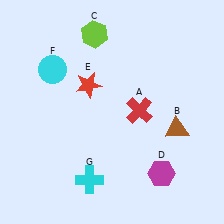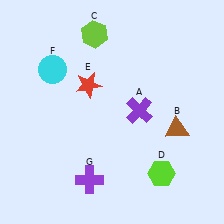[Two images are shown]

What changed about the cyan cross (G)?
In Image 1, G is cyan. In Image 2, it changed to purple.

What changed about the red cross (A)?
In Image 1, A is red. In Image 2, it changed to purple.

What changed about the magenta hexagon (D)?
In Image 1, D is magenta. In Image 2, it changed to lime.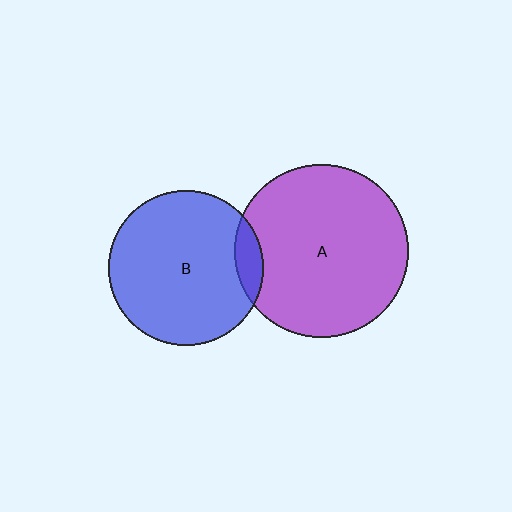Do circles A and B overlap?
Yes.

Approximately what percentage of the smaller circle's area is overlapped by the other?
Approximately 10%.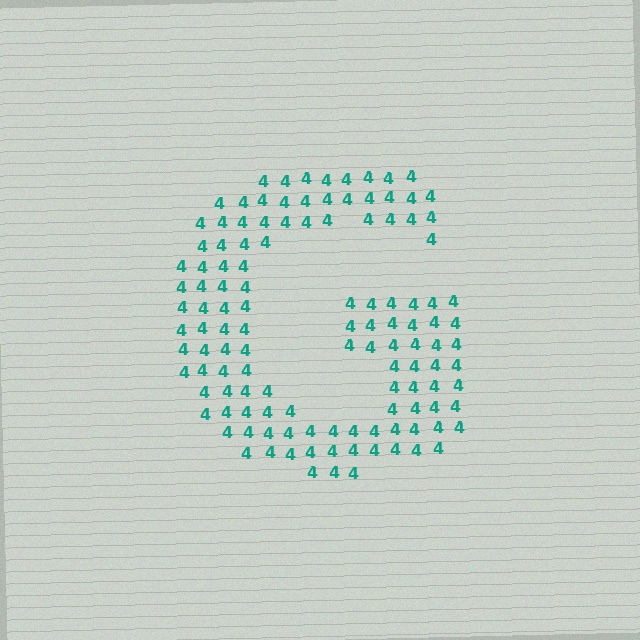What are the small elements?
The small elements are digit 4's.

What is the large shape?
The large shape is the letter G.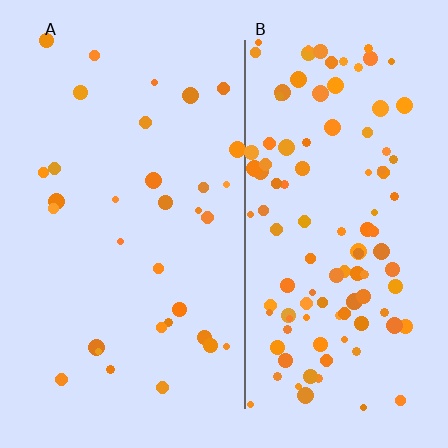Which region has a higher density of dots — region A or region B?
B (the right).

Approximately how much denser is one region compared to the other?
Approximately 3.5× — region B over region A.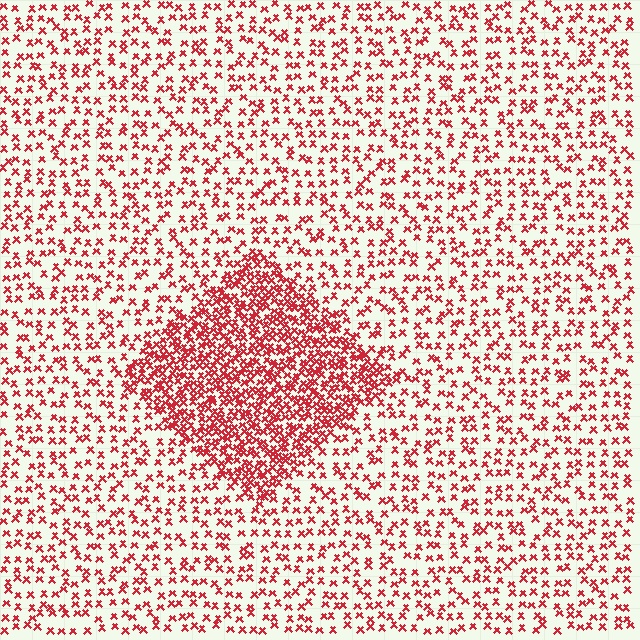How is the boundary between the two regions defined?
The boundary is defined by a change in element density (approximately 2.6x ratio). All elements are the same color, size, and shape.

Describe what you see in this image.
The image contains small red elements arranged at two different densities. A diamond-shaped region is visible where the elements are more densely packed than the surrounding area.